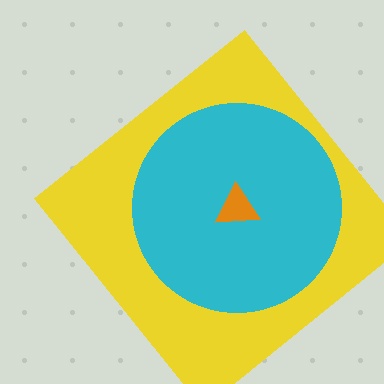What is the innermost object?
The orange triangle.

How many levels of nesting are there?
3.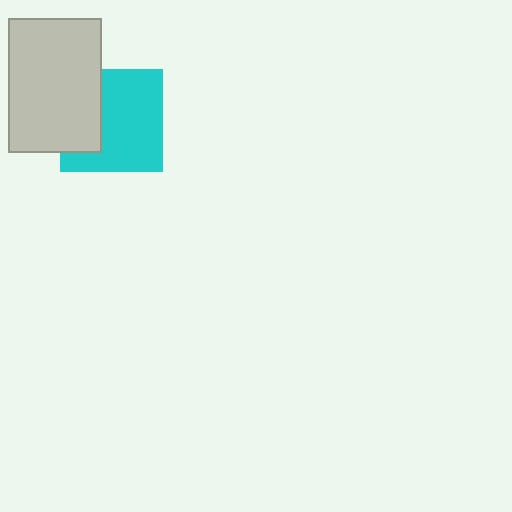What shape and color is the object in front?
The object in front is a light gray rectangle.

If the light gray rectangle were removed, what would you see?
You would see the complete cyan square.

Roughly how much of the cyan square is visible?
Most of it is visible (roughly 67%).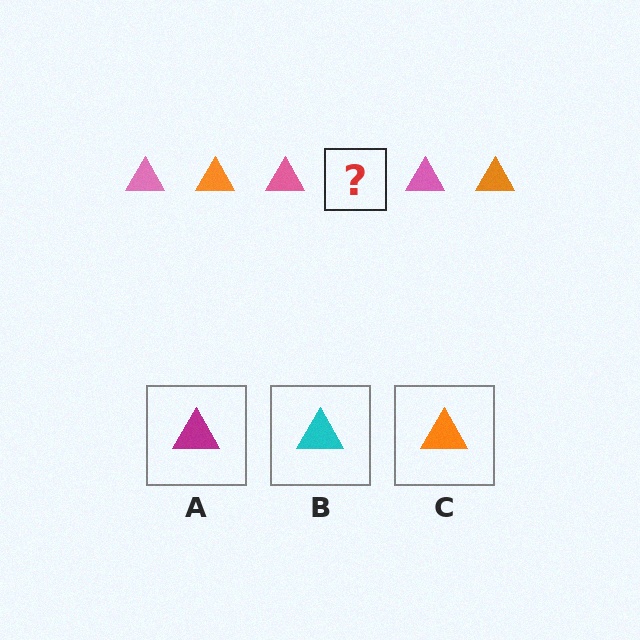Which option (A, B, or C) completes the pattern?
C.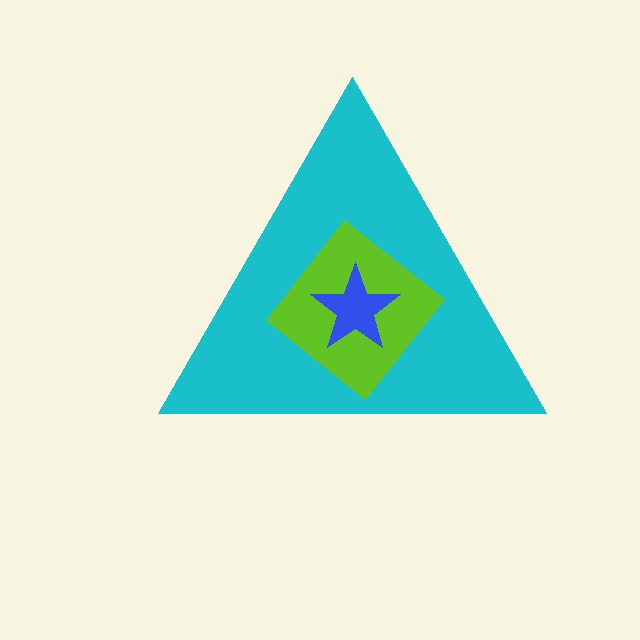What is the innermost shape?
The blue star.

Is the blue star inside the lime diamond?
Yes.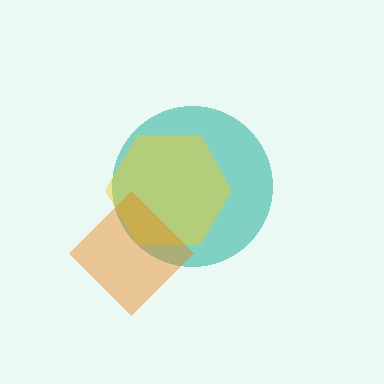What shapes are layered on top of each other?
The layered shapes are: a teal circle, a yellow hexagon, an orange diamond.